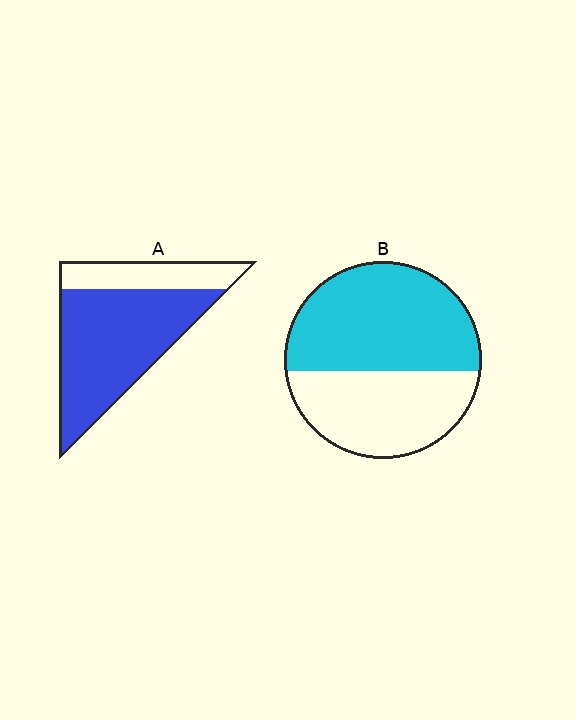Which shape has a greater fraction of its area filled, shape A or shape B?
Shape A.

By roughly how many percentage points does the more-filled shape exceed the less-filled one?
By roughly 15 percentage points (A over B).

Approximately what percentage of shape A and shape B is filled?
A is approximately 75% and B is approximately 55%.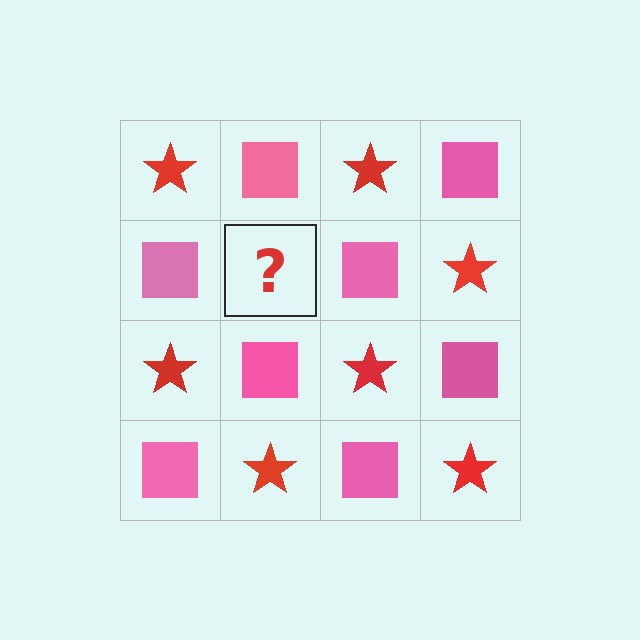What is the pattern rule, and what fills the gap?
The rule is that it alternates red star and pink square in a checkerboard pattern. The gap should be filled with a red star.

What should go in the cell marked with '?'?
The missing cell should contain a red star.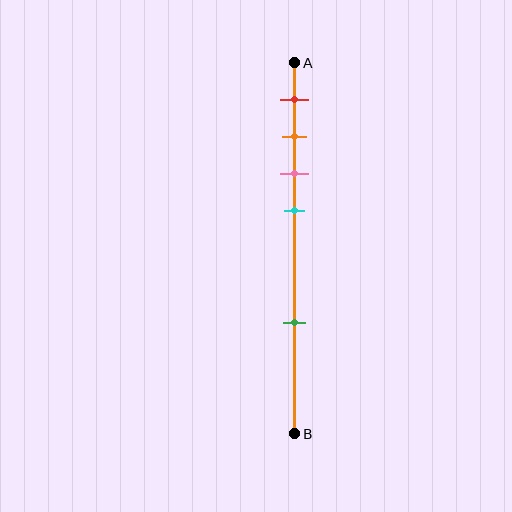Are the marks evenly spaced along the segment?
No, the marks are not evenly spaced.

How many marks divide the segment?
There are 5 marks dividing the segment.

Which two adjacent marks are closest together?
The orange and pink marks are the closest adjacent pair.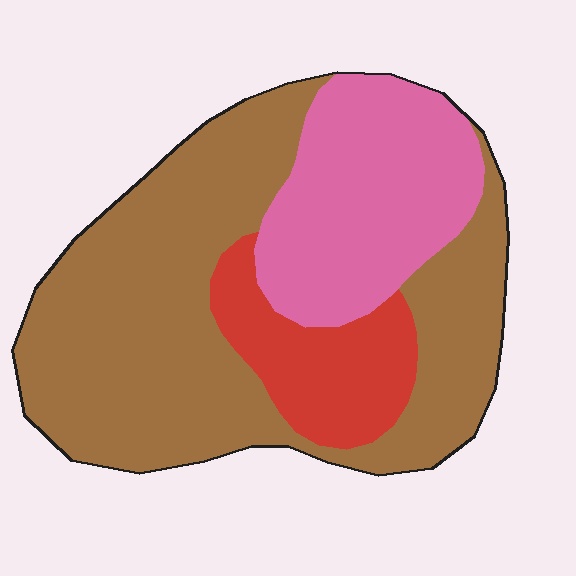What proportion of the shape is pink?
Pink takes up about one quarter (1/4) of the shape.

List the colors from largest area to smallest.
From largest to smallest: brown, pink, red.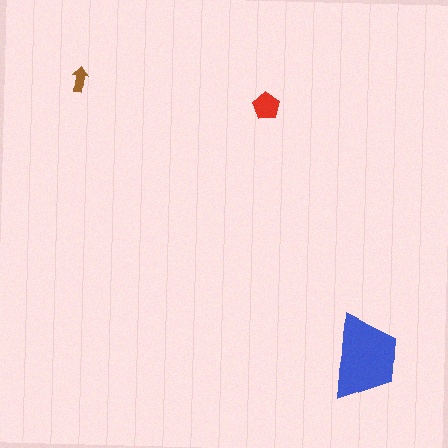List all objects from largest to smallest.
The blue trapezoid, the red pentagon, the brown arrow.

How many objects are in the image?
There are 3 objects in the image.